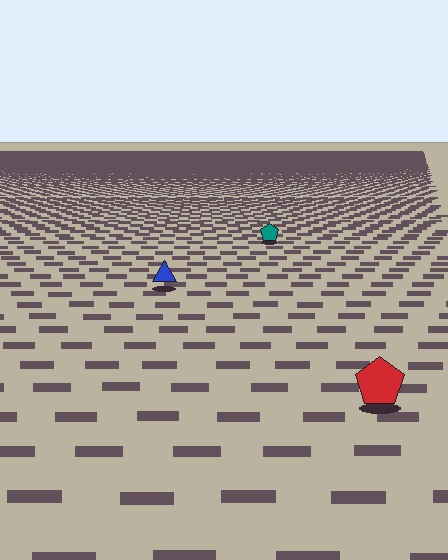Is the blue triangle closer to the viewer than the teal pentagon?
Yes. The blue triangle is closer — you can tell from the texture gradient: the ground texture is coarser near it.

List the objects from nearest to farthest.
From nearest to farthest: the red pentagon, the blue triangle, the teal pentagon.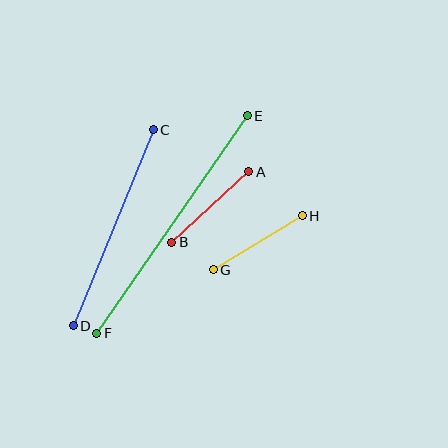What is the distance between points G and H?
The distance is approximately 104 pixels.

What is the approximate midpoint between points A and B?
The midpoint is at approximately (210, 207) pixels.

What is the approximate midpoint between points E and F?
The midpoint is at approximately (172, 225) pixels.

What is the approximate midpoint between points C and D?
The midpoint is at approximately (113, 228) pixels.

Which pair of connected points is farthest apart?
Points E and F are farthest apart.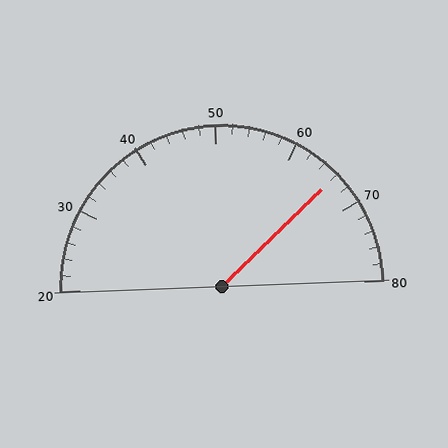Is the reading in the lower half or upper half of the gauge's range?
The reading is in the upper half of the range (20 to 80).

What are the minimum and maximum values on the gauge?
The gauge ranges from 20 to 80.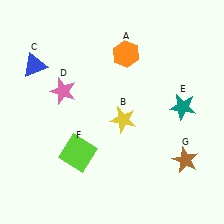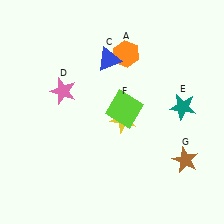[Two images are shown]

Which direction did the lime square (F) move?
The lime square (F) moved right.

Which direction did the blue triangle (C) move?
The blue triangle (C) moved right.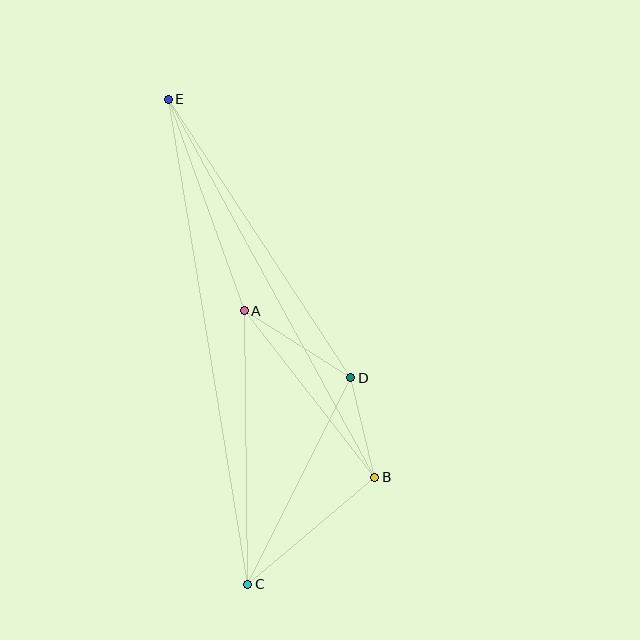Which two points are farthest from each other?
Points C and E are farthest from each other.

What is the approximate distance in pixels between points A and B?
The distance between A and B is approximately 212 pixels.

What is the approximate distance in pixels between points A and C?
The distance between A and C is approximately 274 pixels.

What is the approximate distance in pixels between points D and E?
The distance between D and E is approximately 333 pixels.